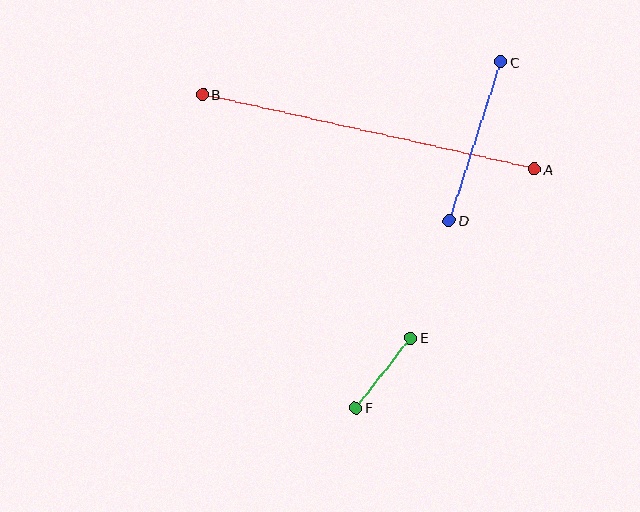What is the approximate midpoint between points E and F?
The midpoint is at approximately (383, 373) pixels.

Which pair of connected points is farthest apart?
Points A and B are farthest apart.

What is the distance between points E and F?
The distance is approximately 89 pixels.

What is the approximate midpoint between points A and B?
The midpoint is at approximately (369, 132) pixels.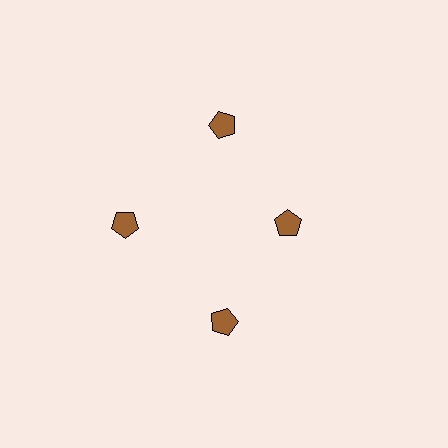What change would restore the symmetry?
The symmetry would be restored by moving it outward, back onto the ring so that all 4 pentagons sit at equal angles and equal distance from the center.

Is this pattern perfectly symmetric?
No. The 4 brown pentagons are arranged in a ring, but one element near the 3 o'clock position is pulled inward toward the center, breaking the 4-fold rotational symmetry.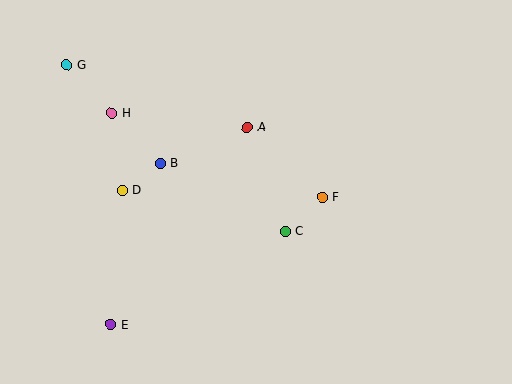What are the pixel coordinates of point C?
Point C is at (286, 231).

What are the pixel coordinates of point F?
Point F is at (322, 197).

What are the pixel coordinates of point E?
Point E is at (111, 324).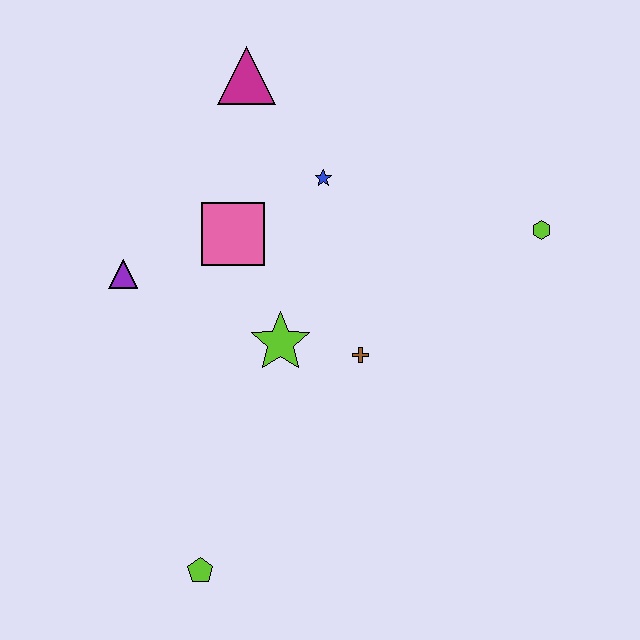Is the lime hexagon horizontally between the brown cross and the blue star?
No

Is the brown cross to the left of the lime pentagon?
No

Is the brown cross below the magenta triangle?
Yes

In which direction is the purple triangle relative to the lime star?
The purple triangle is to the left of the lime star.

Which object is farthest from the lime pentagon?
The magenta triangle is farthest from the lime pentagon.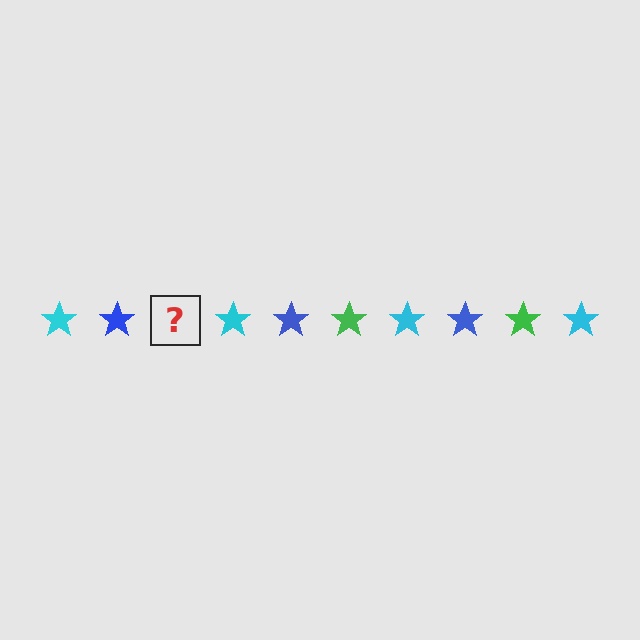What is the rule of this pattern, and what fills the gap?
The rule is that the pattern cycles through cyan, blue, green stars. The gap should be filled with a green star.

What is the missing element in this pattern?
The missing element is a green star.